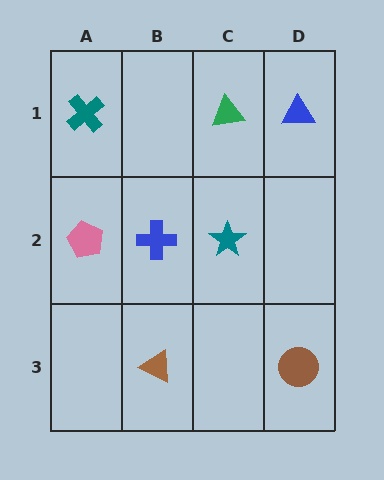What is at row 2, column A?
A pink pentagon.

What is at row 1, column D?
A blue triangle.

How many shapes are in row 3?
2 shapes.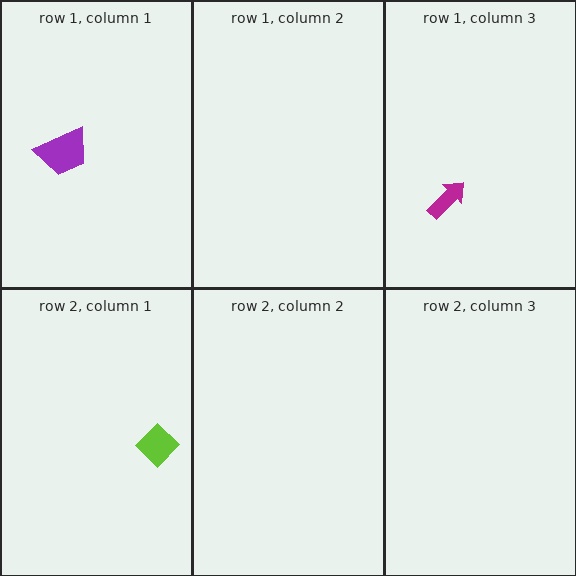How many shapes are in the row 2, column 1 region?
1.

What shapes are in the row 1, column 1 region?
The purple trapezoid.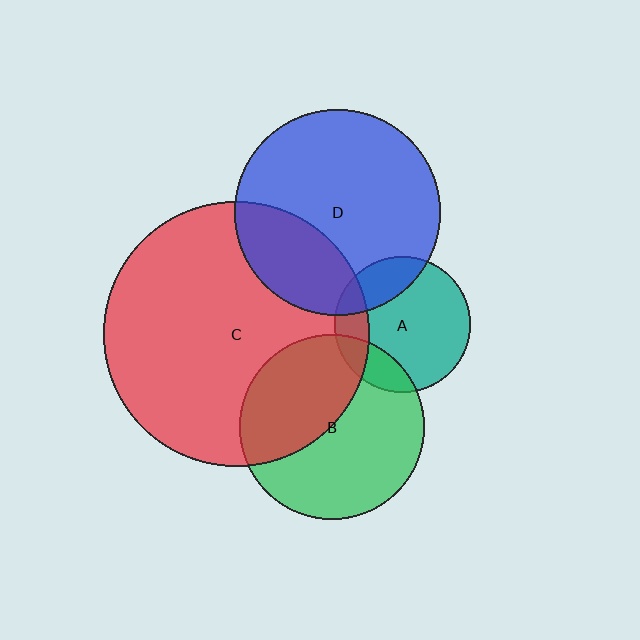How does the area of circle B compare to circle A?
Approximately 1.8 times.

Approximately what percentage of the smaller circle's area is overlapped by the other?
Approximately 30%.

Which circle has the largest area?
Circle C (red).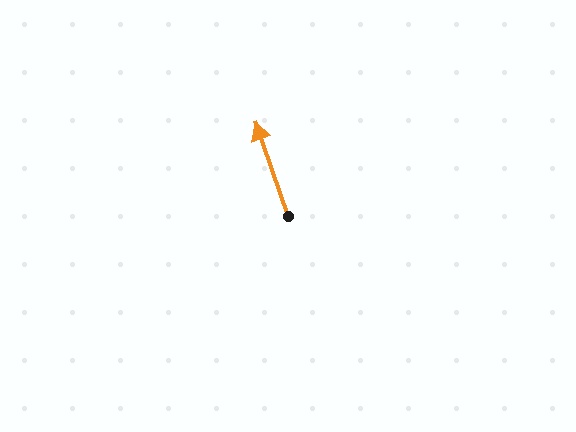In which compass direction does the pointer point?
North.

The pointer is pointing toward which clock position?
Roughly 11 o'clock.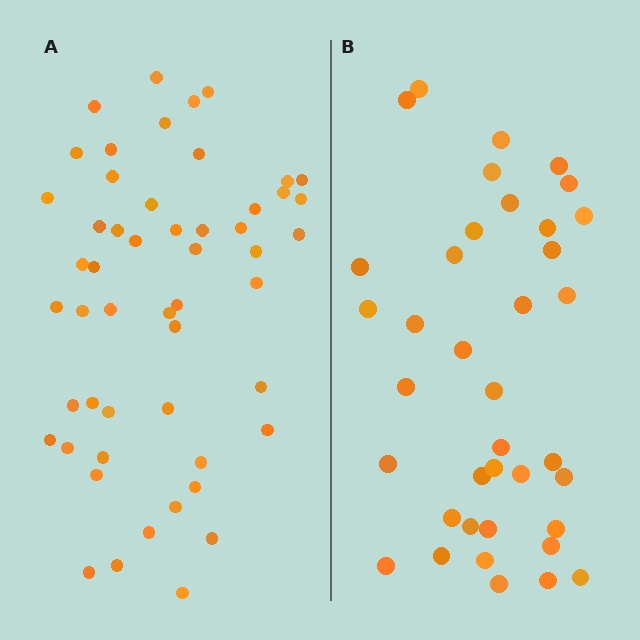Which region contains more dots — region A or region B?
Region A (the left region) has more dots.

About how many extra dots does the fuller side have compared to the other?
Region A has approximately 15 more dots than region B.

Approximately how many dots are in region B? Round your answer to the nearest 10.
About 40 dots. (The exact count is 38, which rounds to 40.)